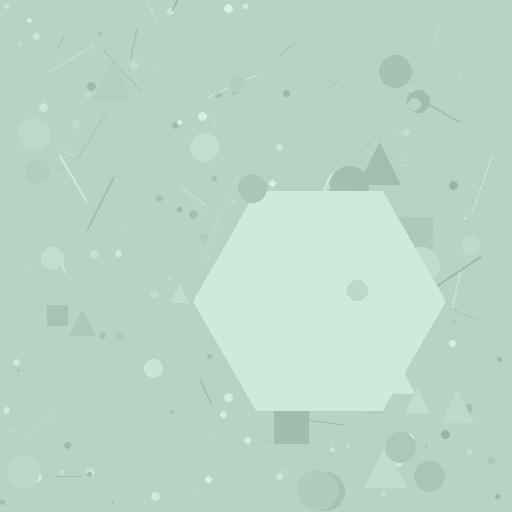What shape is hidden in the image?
A hexagon is hidden in the image.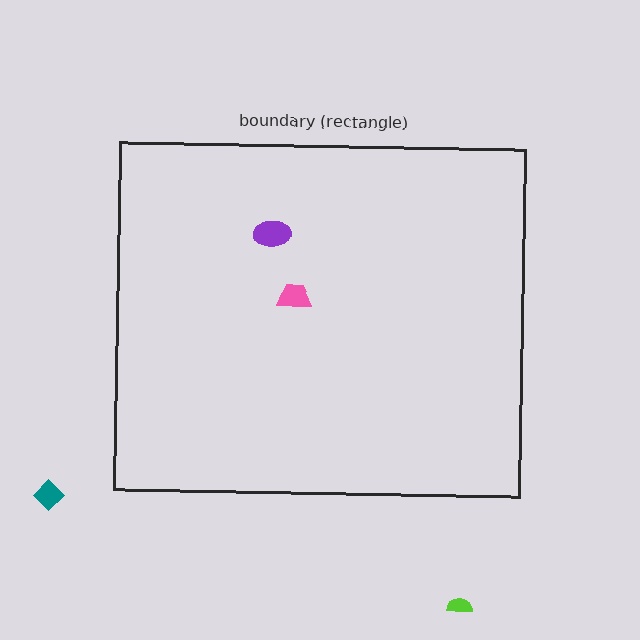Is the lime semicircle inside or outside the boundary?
Outside.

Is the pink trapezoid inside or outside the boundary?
Inside.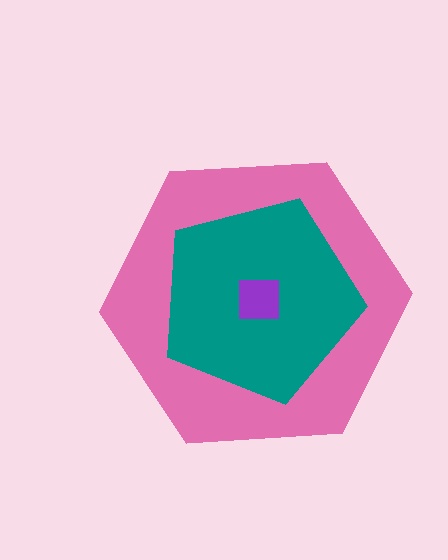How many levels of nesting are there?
3.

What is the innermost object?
The purple square.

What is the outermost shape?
The pink hexagon.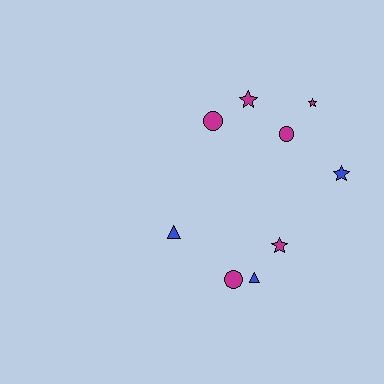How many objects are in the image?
There are 9 objects.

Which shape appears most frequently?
Star, with 4 objects.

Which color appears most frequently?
Magenta, with 6 objects.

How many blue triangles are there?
There are 2 blue triangles.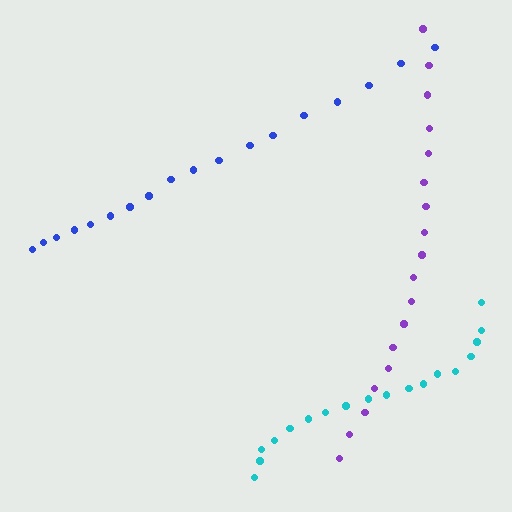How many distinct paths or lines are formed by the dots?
There are 3 distinct paths.